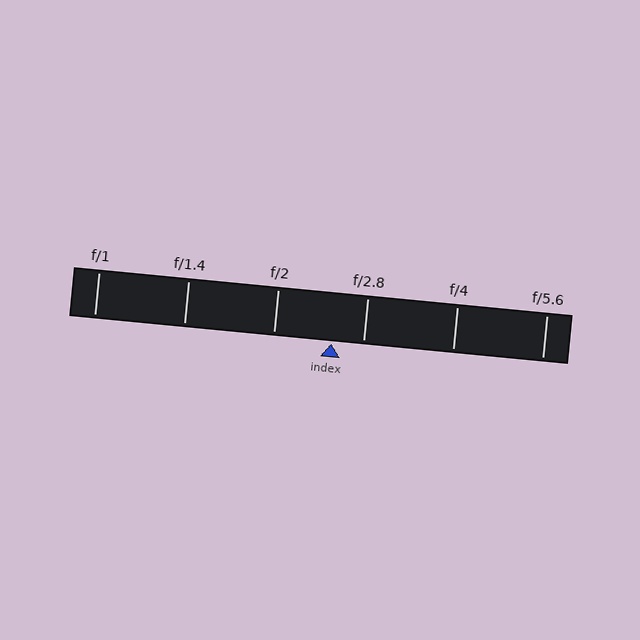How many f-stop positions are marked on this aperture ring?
There are 6 f-stop positions marked.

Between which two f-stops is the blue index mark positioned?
The index mark is between f/2 and f/2.8.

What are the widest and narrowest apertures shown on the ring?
The widest aperture shown is f/1 and the narrowest is f/5.6.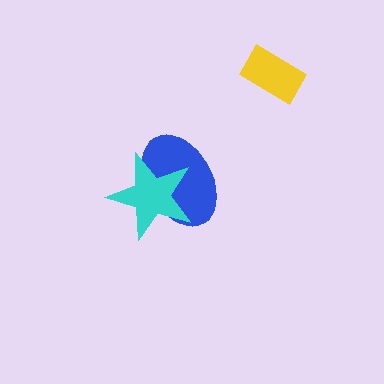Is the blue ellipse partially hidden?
Yes, it is partially covered by another shape.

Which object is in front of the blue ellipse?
The cyan star is in front of the blue ellipse.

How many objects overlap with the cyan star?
1 object overlaps with the cyan star.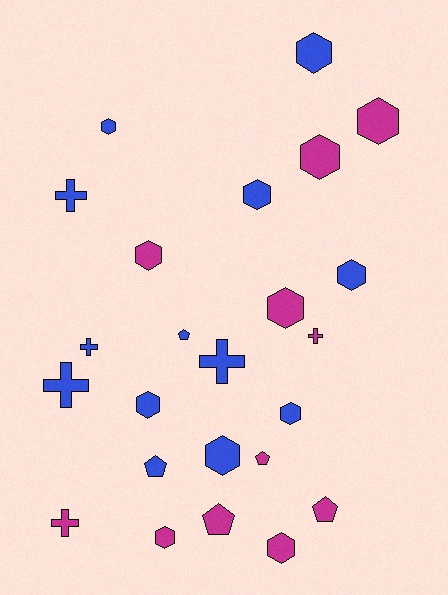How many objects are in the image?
There are 24 objects.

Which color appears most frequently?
Blue, with 13 objects.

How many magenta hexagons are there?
There are 6 magenta hexagons.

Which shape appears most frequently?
Hexagon, with 13 objects.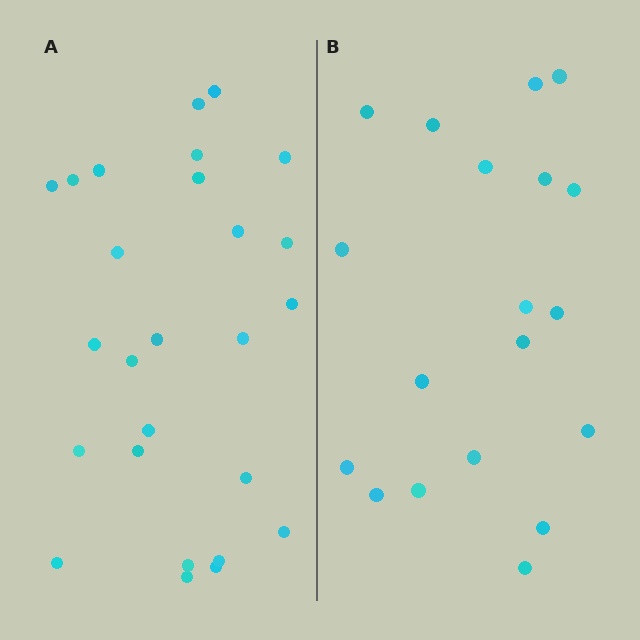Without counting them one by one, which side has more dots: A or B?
Region A (the left region) has more dots.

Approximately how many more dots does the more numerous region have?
Region A has roughly 8 or so more dots than region B.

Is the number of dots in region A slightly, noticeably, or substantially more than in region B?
Region A has noticeably more, but not dramatically so. The ratio is roughly 1.4 to 1.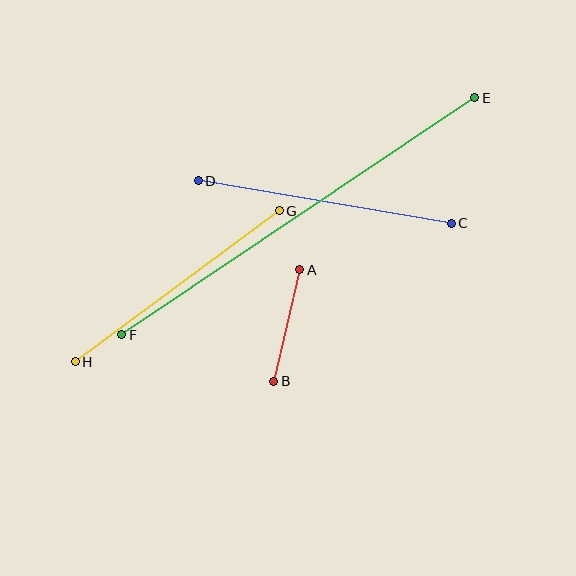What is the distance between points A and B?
The distance is approximately 114 pixels.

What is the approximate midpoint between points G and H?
The midpoint is at approximately (177, 286) pixels.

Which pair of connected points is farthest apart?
Points E and F are farthest apart.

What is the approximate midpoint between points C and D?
The midpoint is at approximately (325, 202) pixels.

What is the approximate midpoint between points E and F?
The midpoint is at approximately (298, 216) pixels.